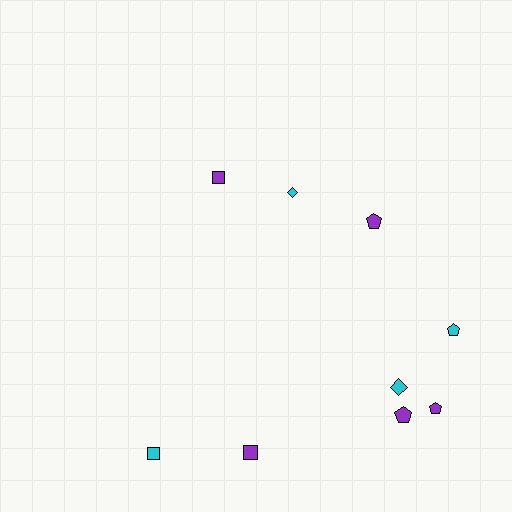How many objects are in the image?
There are 9 objects.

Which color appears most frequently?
Purple, with 5 objects.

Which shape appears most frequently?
Pentagon, with 4 objects.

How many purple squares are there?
There are 2 purple squares.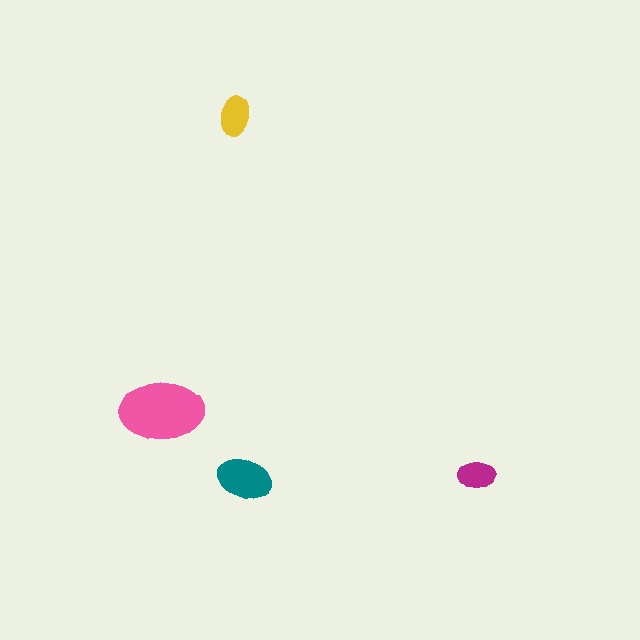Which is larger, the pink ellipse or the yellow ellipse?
The pink one.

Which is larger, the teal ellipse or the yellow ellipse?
The teal one.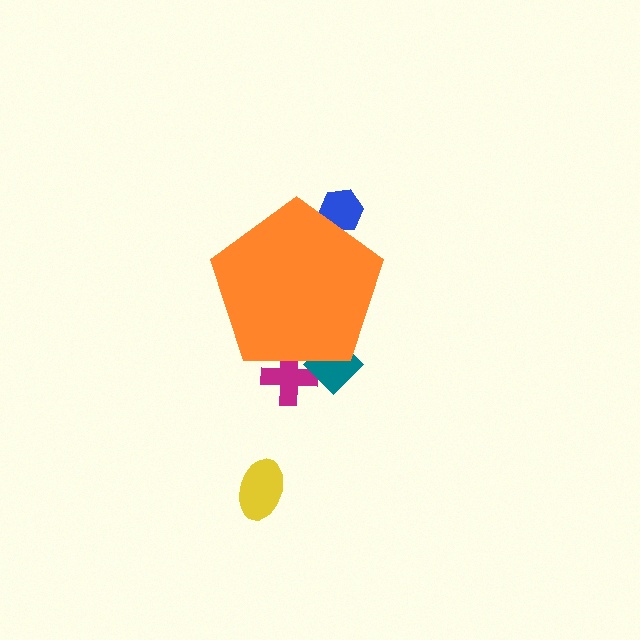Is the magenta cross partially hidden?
Yes, the magenta cross is partially hidden behind the orange pentagon.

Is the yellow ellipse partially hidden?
No, the yellow ellipse is fully visible.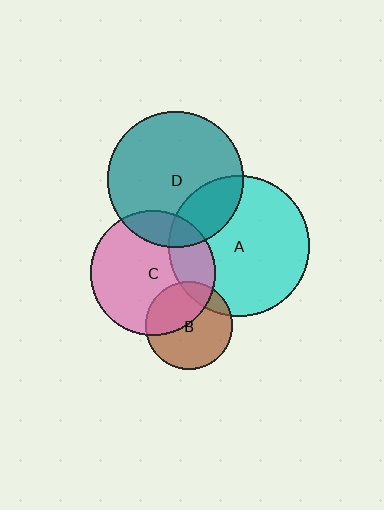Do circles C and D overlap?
Yes.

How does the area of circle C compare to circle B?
Approximately 2.1 times.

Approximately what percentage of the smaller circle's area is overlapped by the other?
Approximately 15%.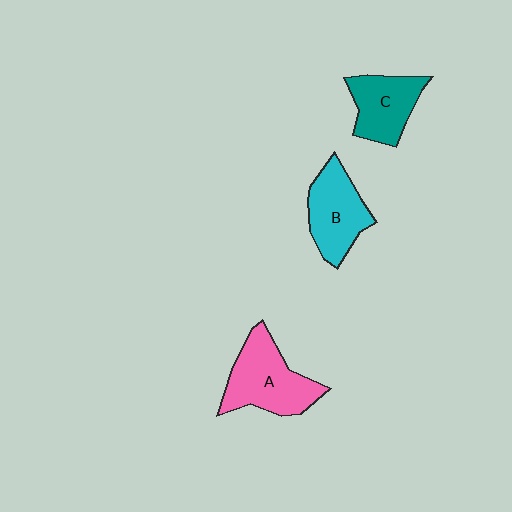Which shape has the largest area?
Shape A (pink).